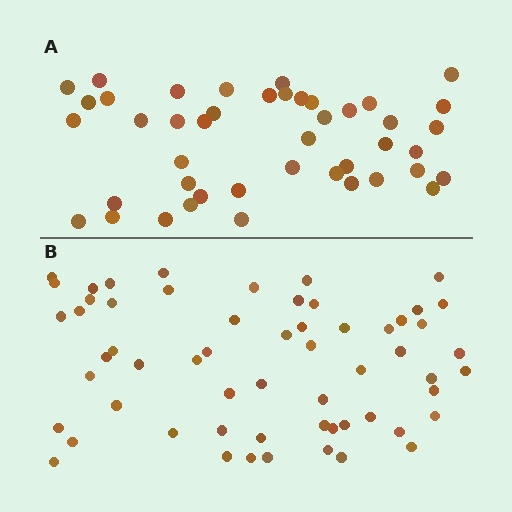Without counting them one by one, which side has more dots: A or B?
Region B (the bottom region) has more dots.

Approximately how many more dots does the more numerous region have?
Region B has approximately 15 more dots than region A.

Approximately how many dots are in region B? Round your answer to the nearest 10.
About 60 dots. (The exact count is 59, which rounds to 60.)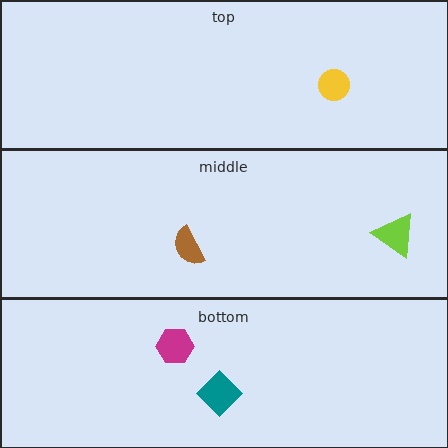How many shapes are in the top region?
1.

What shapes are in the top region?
The yellow circle.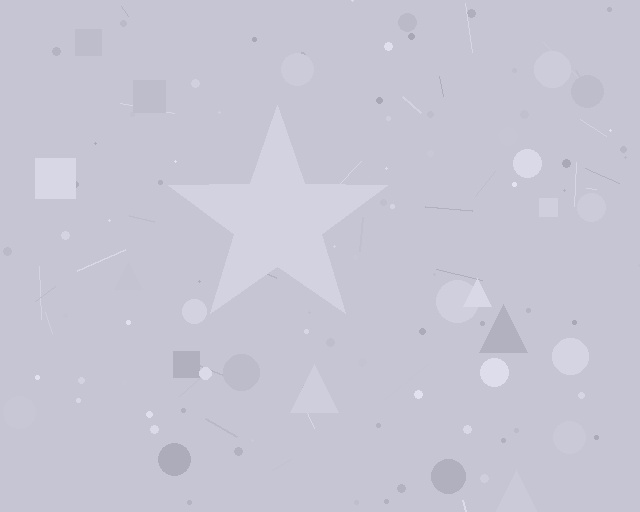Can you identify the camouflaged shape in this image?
The camouflaged shape is a star.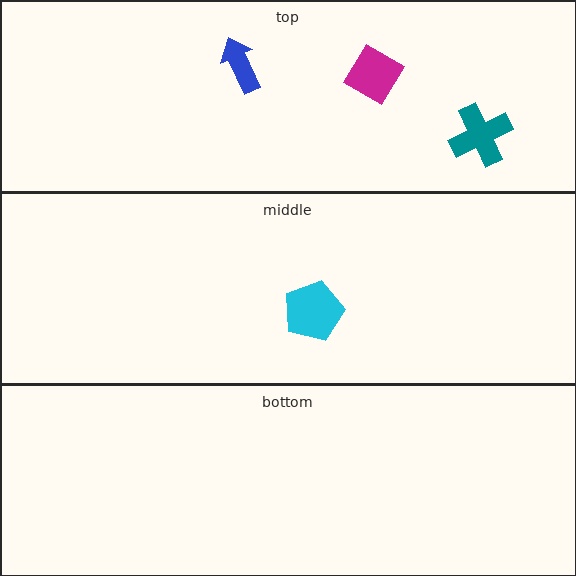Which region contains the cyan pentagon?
The middle region.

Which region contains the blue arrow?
The top region.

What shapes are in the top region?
The teal cross, the blue arrow, the magenta diamond.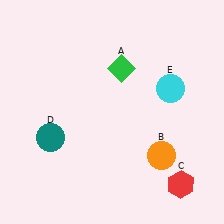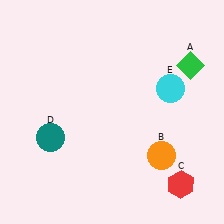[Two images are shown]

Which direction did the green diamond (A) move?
The green diamond (A) moved right.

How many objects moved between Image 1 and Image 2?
1 object moved between the two images.